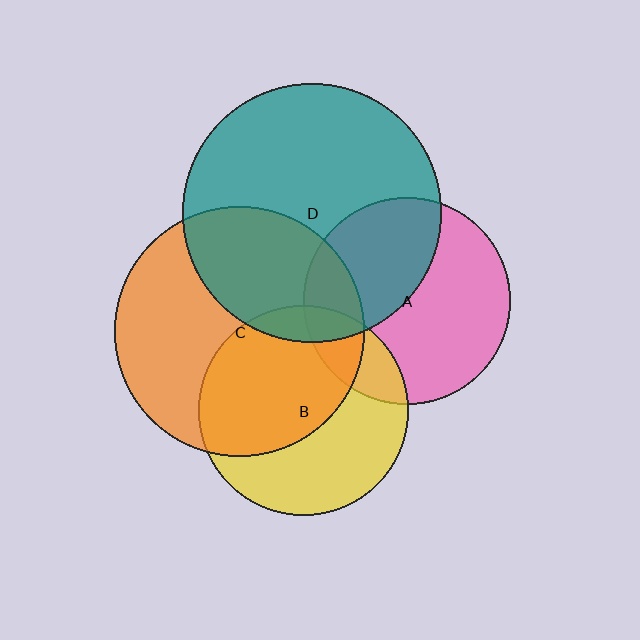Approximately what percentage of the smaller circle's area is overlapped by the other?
Approximately 35%.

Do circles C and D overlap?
Yes.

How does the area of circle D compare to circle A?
Approximately 1.6 times.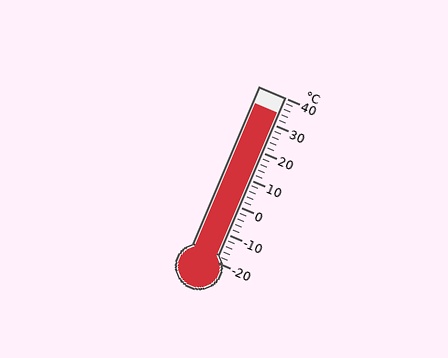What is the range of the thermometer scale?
The thermometer scale ranges from -20°C to 40°C.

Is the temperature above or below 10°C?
The temperature is above 10°C.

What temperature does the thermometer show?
The thermometer shows approximately 34°C.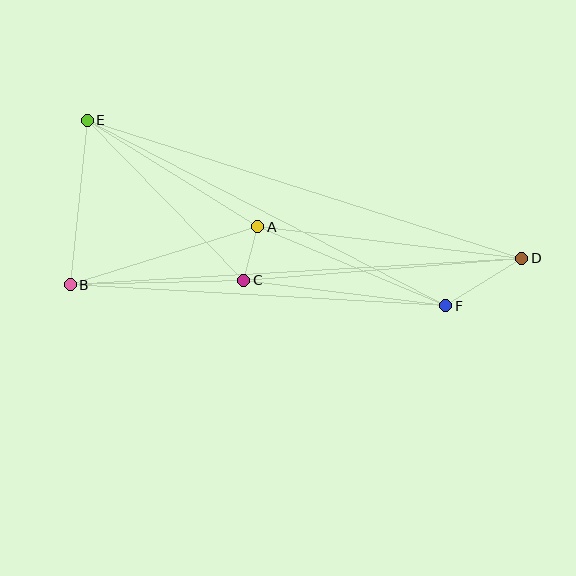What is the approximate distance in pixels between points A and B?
The distance between A and B is approximately 196 pixels.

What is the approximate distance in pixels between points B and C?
The distance between B and C is approximately 173 pixels.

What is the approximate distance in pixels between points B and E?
The distance between B and E is approximately 165 pixels.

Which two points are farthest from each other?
Points D and E are farthest from each other.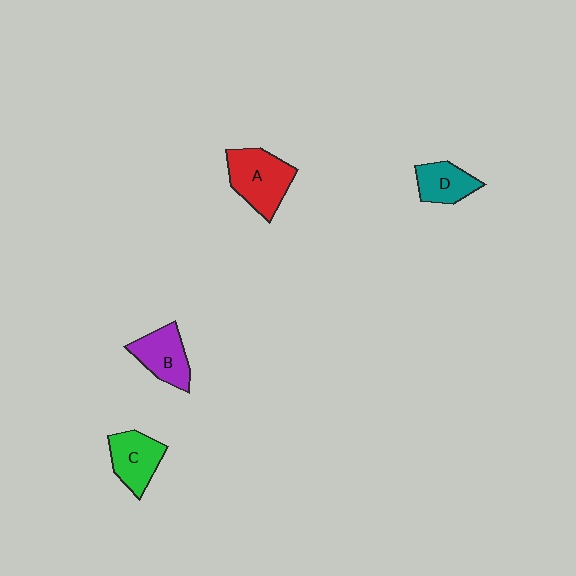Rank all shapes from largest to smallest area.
From largest to smallest: A (red), C (green), B (purple), D (teal).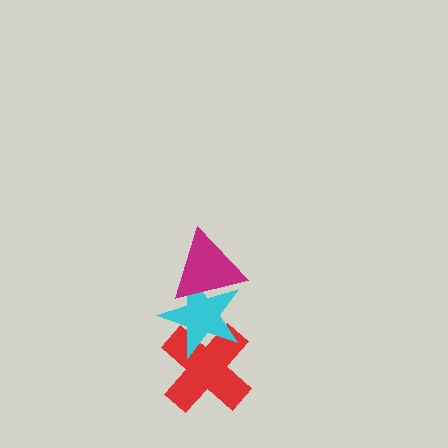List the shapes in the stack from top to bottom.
From top to bottom: the magenta triangle, the cyan star, the red cross.